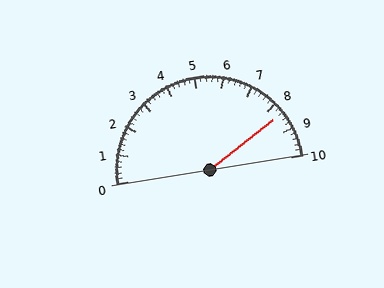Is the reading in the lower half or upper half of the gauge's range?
The reading is in the upper half of the range (0 to 10).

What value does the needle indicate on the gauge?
The needle indicates approximately 8.4.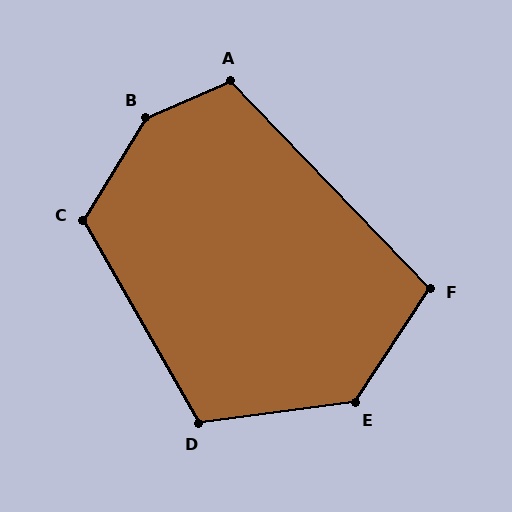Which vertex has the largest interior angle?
B, at approximately 145 degrees.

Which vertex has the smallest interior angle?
F, at approximately 103 degrees.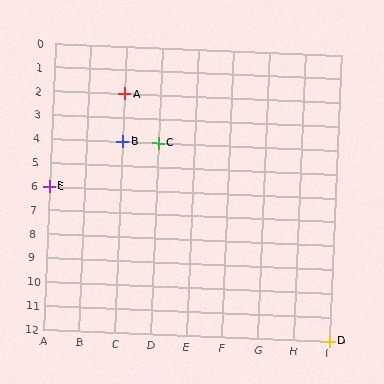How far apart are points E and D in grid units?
Points E and D are 8 columns and 6 rows apart (about 10.0 grid units diagonally).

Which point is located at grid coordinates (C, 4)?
Point B is at (C, 4).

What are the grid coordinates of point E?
Point E is at grid coordinates (A, 6).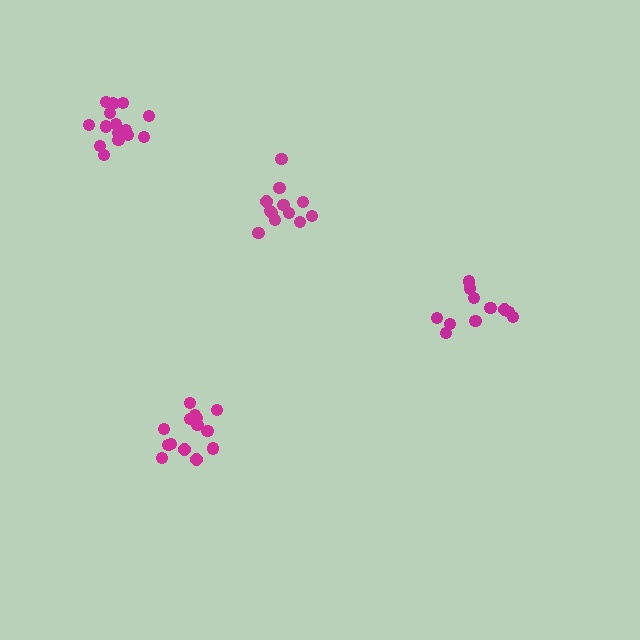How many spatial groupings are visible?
There are 4 spatial groupings.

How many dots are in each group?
Group 1: 15 dots, Group 2: 11 dots, Group 3: 15 dots, Group 4: 12 dots (53 total).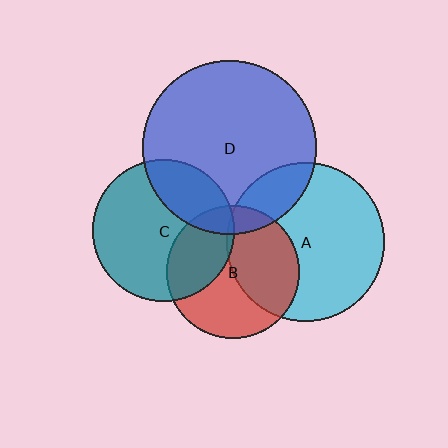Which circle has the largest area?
Circle D (blue).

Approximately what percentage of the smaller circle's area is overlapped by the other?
Approximately 15%.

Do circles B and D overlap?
Yes.